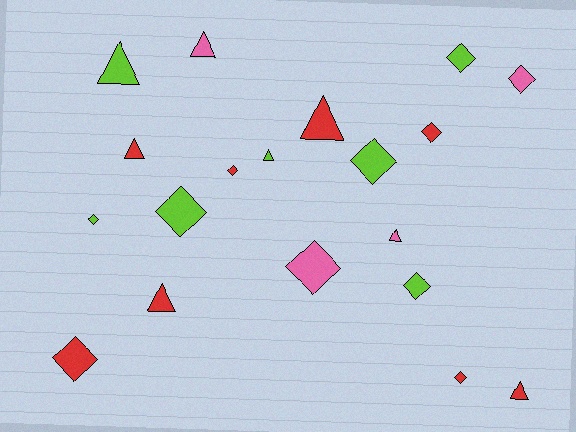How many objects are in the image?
There are 19 objects.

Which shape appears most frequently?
Diamond, with 11 objects.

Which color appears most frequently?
Red, with 8 objects.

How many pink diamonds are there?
There are 2 pink diamonds.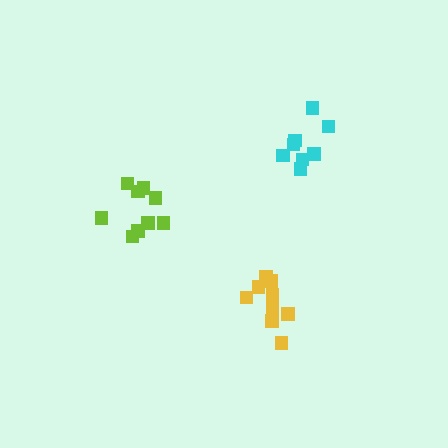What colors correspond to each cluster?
The clusters are colored: cyan, lime, yellow.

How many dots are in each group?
Group 1: 8 dots, Group 2: 9 dots, Group 3: 9 dots (26 total).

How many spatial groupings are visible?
There are 3 spatial groupings.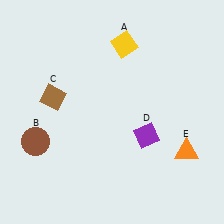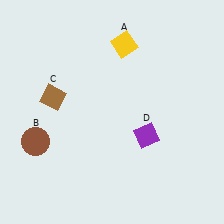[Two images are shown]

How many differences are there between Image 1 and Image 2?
There is 1 difference between the two images.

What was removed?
The orange triangle (E) was removed in Image 2.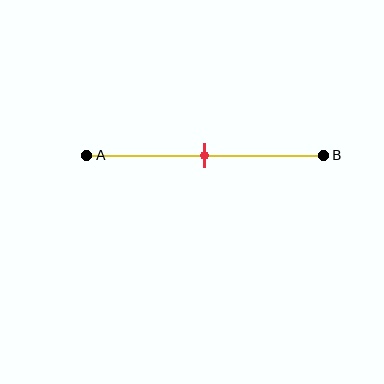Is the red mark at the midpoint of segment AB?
Yes, the mark is approximately at the midpoint.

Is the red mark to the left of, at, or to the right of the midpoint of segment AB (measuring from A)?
The red mark is approximately at the midpoint of segment AB.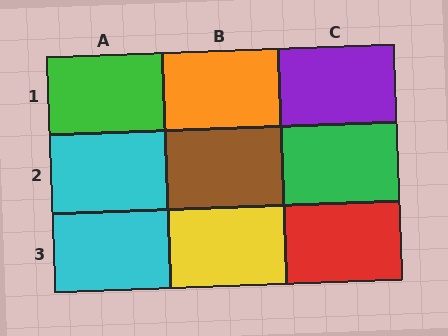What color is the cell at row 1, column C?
Purple.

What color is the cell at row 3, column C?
Red.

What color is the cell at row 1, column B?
Orange.